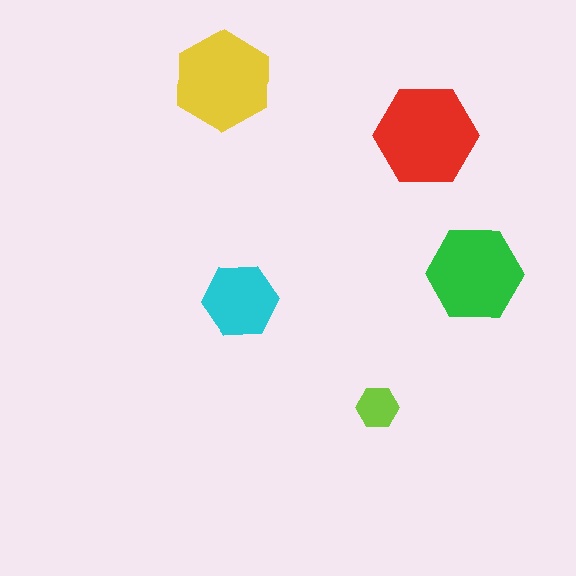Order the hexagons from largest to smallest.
the red one, the yellow one, the green one, the cyan one, the lime one.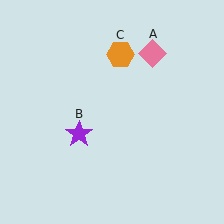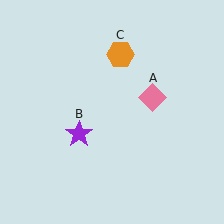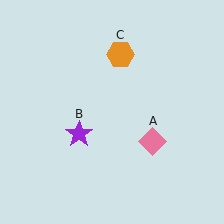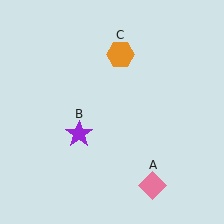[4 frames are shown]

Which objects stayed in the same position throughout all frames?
Purple star (object B) and orange hexagon (object C) remained stationary.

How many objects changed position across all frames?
1 object changed position: pink diamond (object A).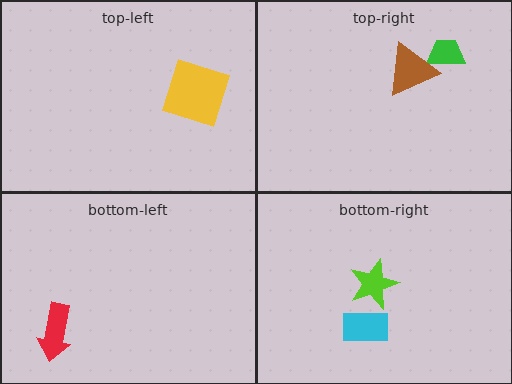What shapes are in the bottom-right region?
The lime star, the cyan rectangle.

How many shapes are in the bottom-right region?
2.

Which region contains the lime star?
The bottom-right region.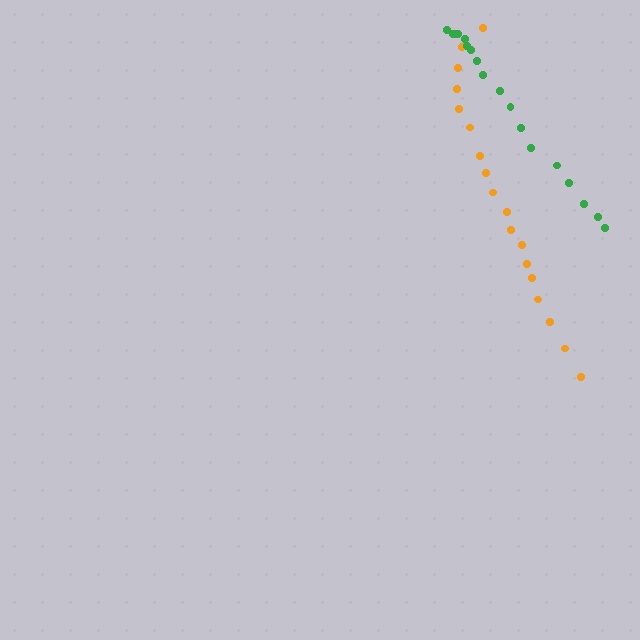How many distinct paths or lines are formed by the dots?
There are 2 distinct paths.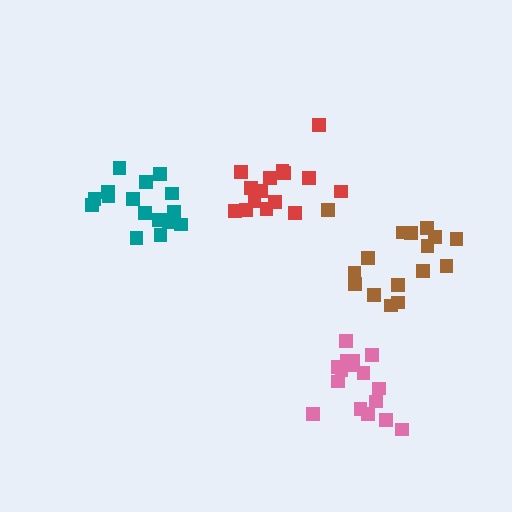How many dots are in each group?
Group 1: 16 dots, Group 2: 16 dots, Group 3: 17 dots, Group 4: 15 dots (64 total).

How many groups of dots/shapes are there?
There are 4 groups.